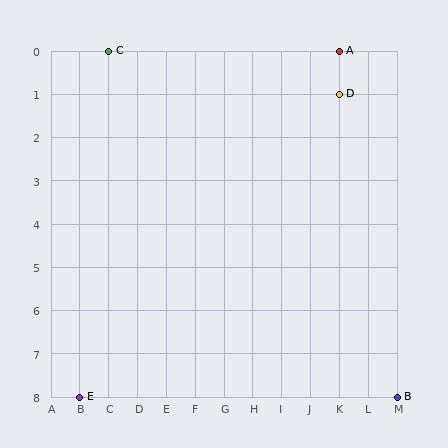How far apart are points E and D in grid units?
Points E and D are 9 columns and 7 rows apart (about 11.4 grid units diagonally).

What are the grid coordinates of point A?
Point A is at grid coordinates (K, 0).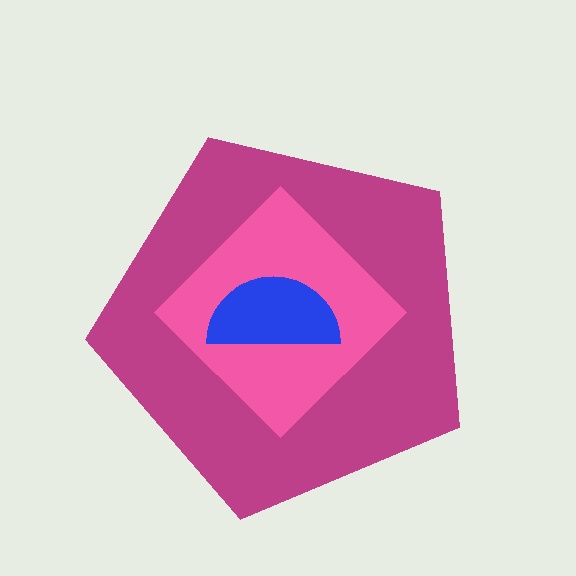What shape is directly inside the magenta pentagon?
The pink diamond.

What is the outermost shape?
The magenta pentagon.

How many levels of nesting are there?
3.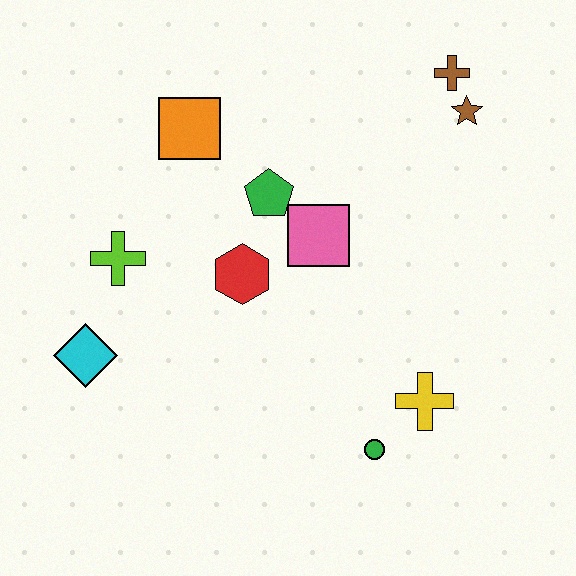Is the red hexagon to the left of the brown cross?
Yes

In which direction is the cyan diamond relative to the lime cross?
The cyan diamond is below the lime cross.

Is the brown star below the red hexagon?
No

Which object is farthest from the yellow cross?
The orange square is farthest from the yellow cross.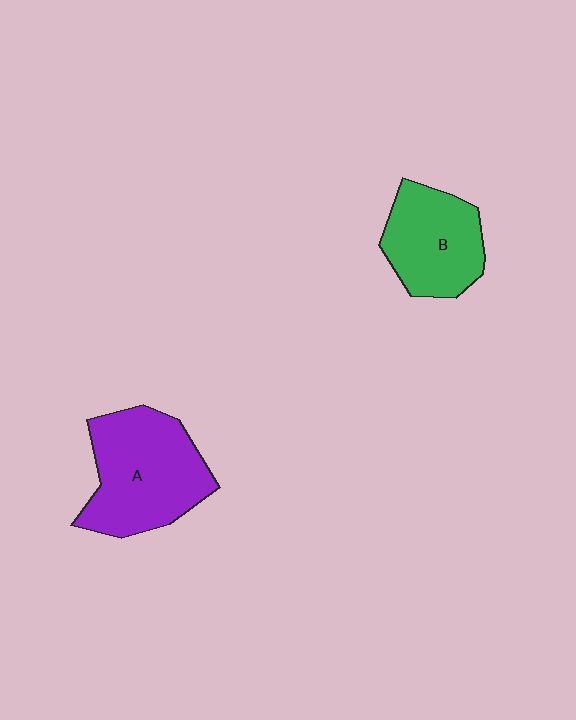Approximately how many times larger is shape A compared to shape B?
Approximately 1.4 times.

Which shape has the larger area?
Shape A (purple).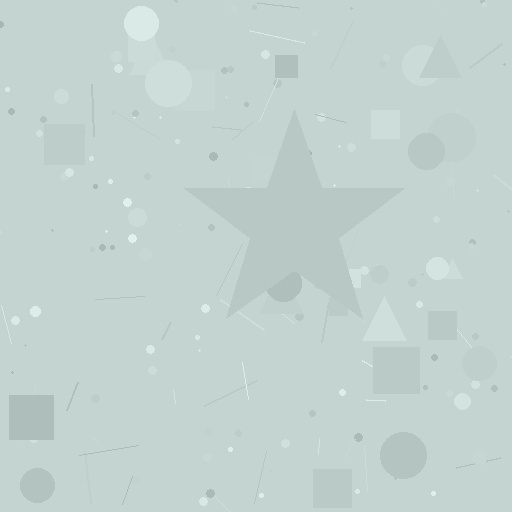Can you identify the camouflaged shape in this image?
The camouflaged shape is a star.